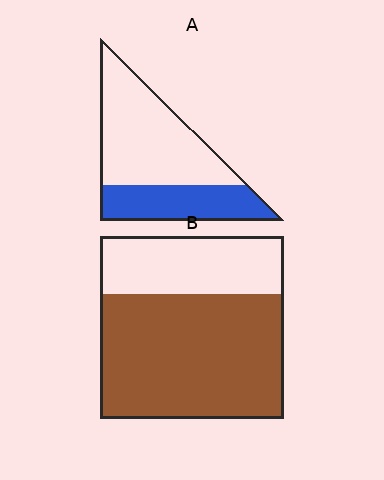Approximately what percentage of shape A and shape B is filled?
A is approximately 35% and B is approximately 70%.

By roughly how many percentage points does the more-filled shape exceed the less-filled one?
By roughly 35 percentage points (B over A).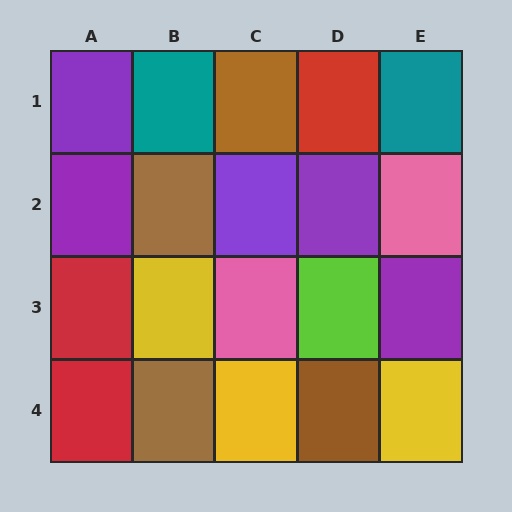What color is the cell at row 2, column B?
Brown.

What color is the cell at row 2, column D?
Purple.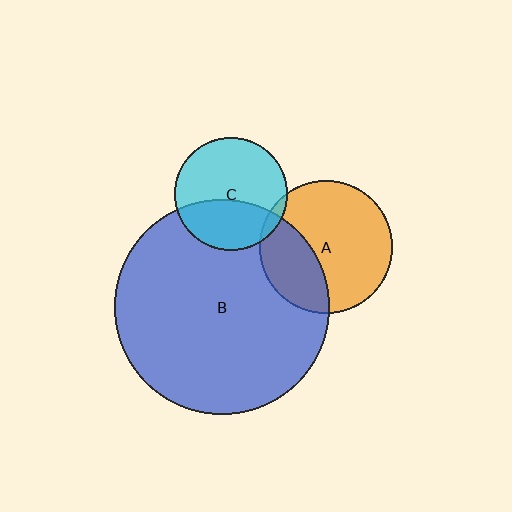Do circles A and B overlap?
Yes.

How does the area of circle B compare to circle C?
Approximately 3.7 times.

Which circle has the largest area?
Circle B (blue).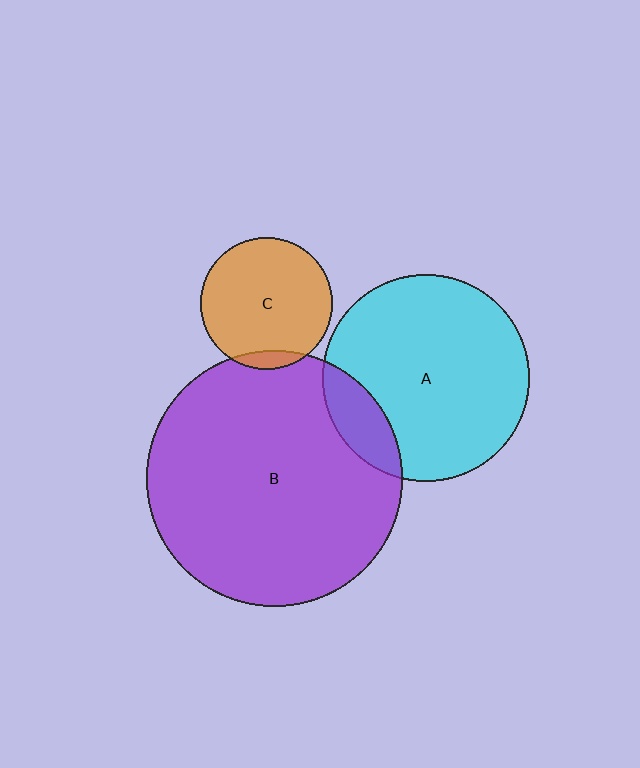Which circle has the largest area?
Circle B (purple).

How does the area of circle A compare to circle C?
Approximately 2.5 times.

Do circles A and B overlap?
Yes.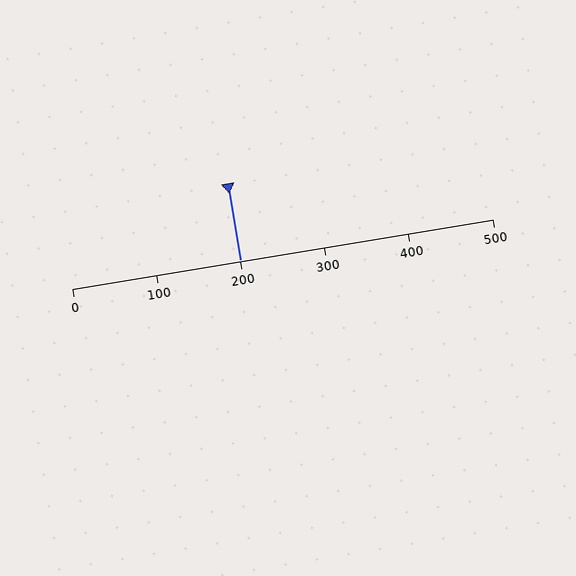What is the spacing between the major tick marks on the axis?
The major ticks are spaced 100 apart.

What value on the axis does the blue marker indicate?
The marker indicates approximately 200.